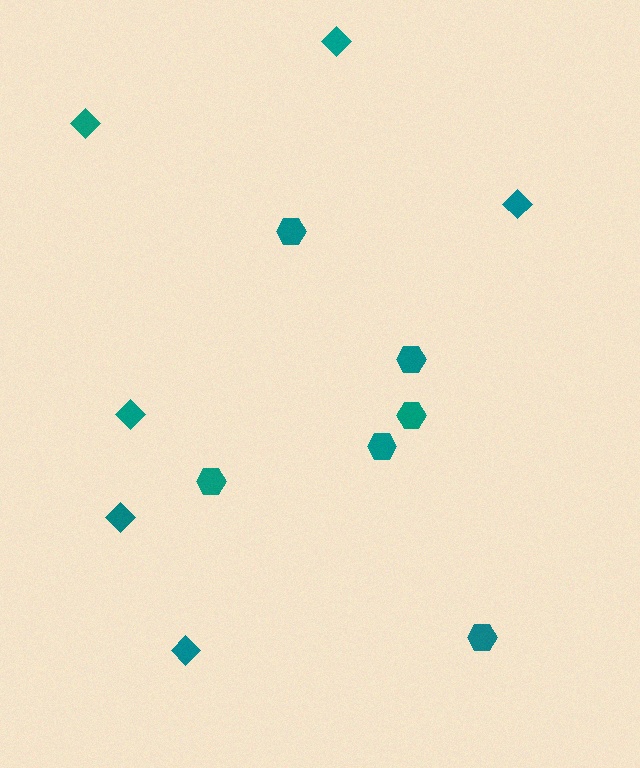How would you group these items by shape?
There are 2 groups: one group of diamonds (6) and one group of hexagons (6).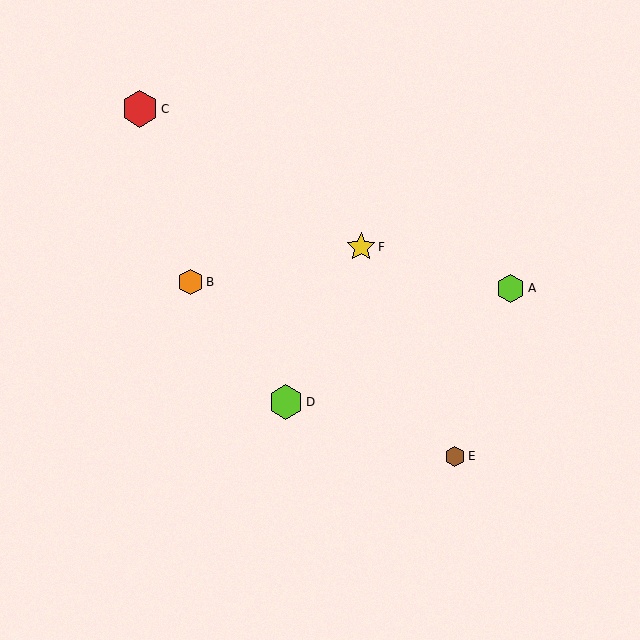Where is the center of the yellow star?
The center of the yellow star is at (361, 247).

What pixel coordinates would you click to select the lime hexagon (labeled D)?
Click at (286, 402) to select the lime hexagon D.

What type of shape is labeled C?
Shape C is a red hexagon.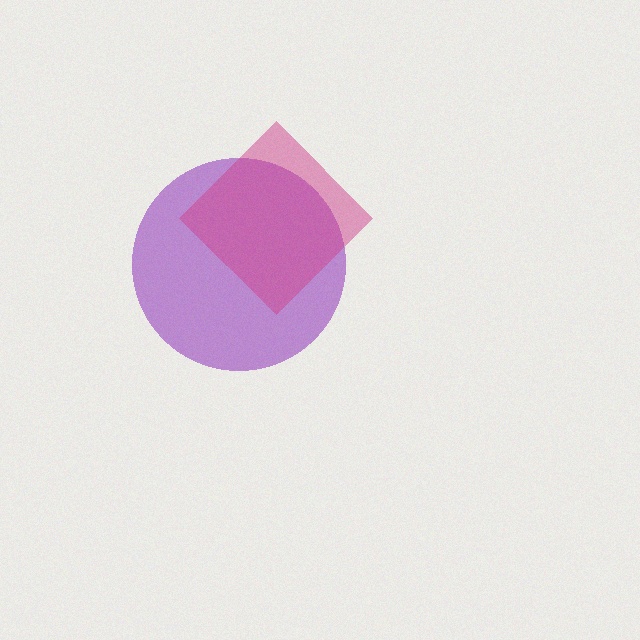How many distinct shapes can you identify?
There are 2 distinct shapes: a purple circle, a magenta diamond.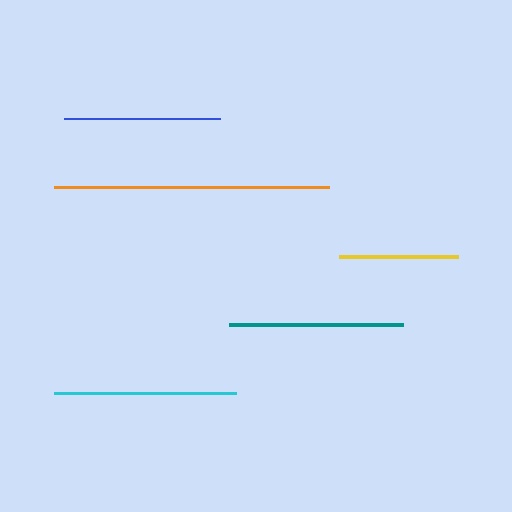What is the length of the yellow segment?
The yellow segment is approximately 120 pixels long.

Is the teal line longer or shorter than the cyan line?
The cyan line is longer than the teal line.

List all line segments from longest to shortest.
From longest to shortest: orange, cyan, teal, blue, yellow.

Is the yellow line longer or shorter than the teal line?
The teal line is longer than the yellow line.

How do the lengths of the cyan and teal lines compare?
The cyan and teal lines are approximately the same length.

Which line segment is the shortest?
The yellow line is the shortest at approximately 120 pixels.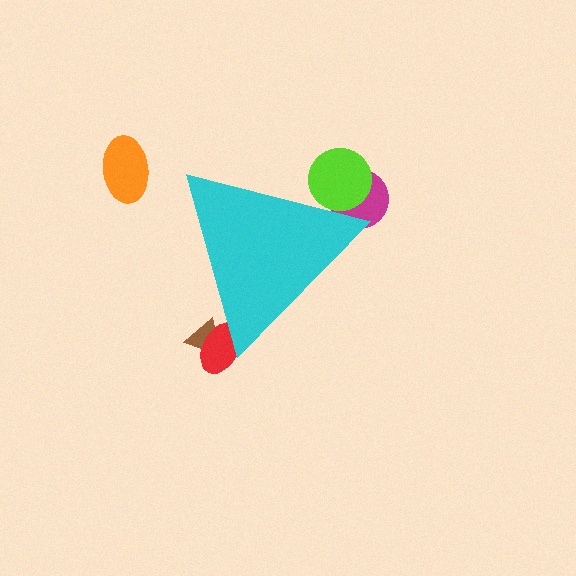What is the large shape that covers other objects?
A cyan triangle.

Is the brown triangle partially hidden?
Yes, the brown triangle is partially hidden behind the cyan triangle.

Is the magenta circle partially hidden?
Yes, the magenta circle is partially hidden behind the cyan triangle.